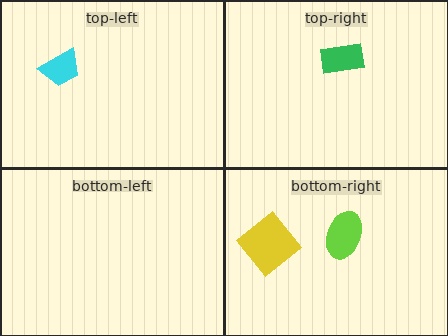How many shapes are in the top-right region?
1.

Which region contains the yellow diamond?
The bottom-right region.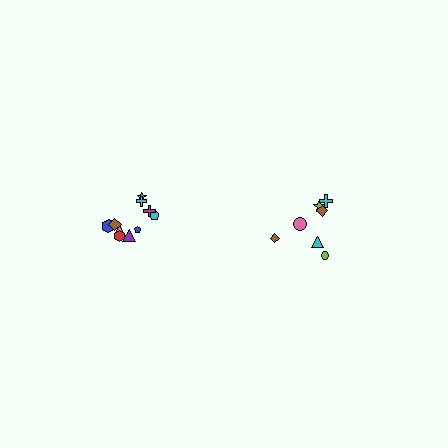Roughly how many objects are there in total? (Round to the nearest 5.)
Roughly 15 objects in total.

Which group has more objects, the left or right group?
The left group.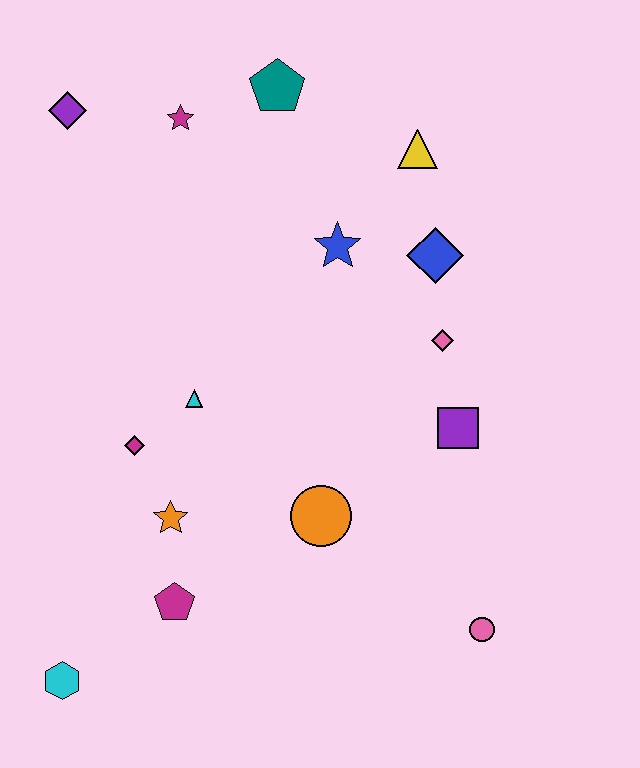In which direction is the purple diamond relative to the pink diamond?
The purple diamond is to the left of the pink diamond.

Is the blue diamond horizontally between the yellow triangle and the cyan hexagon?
No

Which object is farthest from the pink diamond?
The cyan hexagon is farthest from the pink diamond.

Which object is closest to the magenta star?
The teal pentagon is closest to the magenta star.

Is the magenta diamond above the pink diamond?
No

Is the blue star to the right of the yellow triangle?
No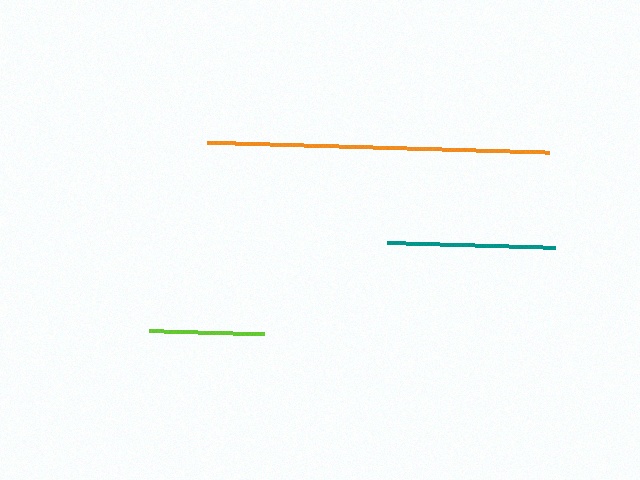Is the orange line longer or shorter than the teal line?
The orange line is longer than the teal line.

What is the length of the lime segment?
The lime segment is approximately 115 pixels long.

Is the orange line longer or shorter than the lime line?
The orange line is longer than the lime line.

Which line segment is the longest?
The orange line is the longest at approximately 343 pixels.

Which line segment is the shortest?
The lime line is the shortest at approximately 115 pixels.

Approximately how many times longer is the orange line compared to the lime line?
The orange line is approximately 3.0 times the length of the lime line.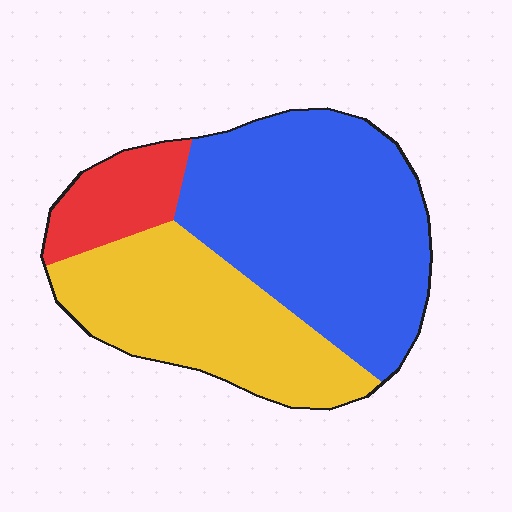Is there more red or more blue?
Blue.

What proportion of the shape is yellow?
Yellow covers roughly 35% of the shape.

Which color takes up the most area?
Blue, at roughly 50%.